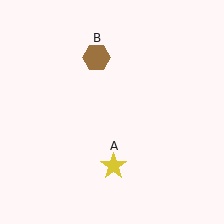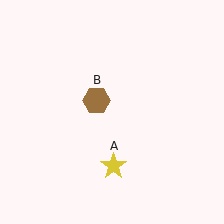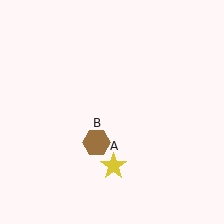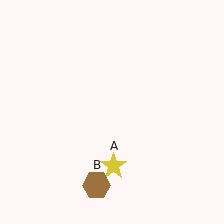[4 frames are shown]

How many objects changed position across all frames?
1 object changed position: brown hexagon (object B).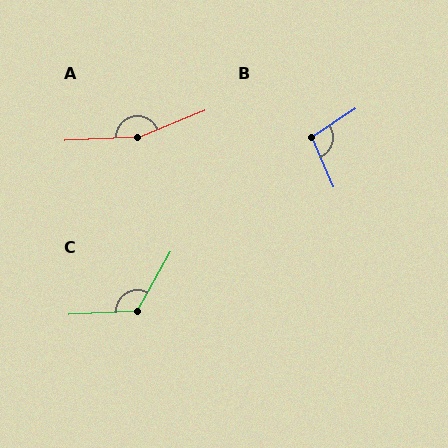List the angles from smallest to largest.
B (100°), C (122°), A (160°).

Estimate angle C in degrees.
Approximately 122 degrees.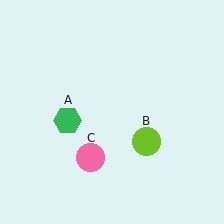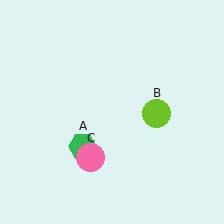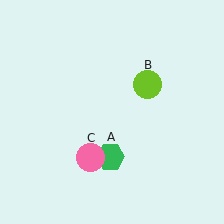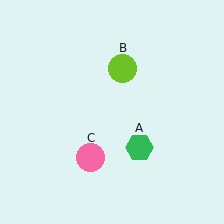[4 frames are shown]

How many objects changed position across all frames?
2 objects changed position: green hexagon (object A), lime circle (object B).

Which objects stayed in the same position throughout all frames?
Pink circle (object C) remained stationary.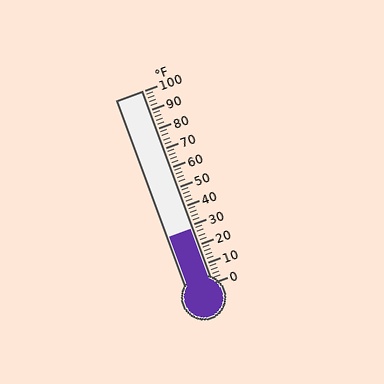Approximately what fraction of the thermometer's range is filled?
The thermometer is filled to approximately 30% of its range.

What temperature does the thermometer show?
The thermometer shows approximately 28°F.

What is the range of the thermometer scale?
The thermometer scale ranges from 0°F to 100°F.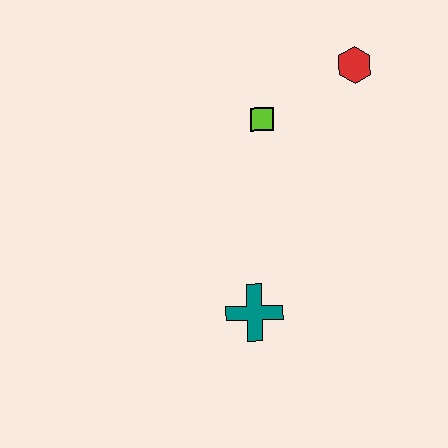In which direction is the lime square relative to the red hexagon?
The lime square is to the left of the red hexagon.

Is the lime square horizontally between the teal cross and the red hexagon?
Yes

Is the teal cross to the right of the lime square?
No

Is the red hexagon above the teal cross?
Yes